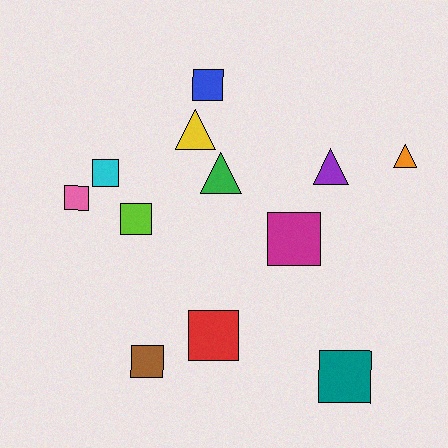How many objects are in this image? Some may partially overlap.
There are 12 objects.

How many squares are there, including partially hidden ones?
There are 8 squares.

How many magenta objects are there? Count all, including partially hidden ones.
There is 1 magenta object.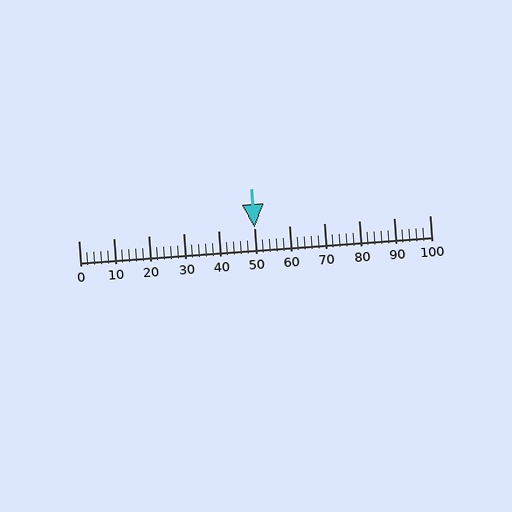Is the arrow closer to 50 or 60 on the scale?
The arrow is closer to 50.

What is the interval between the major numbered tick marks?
The major tick marks are spaced 10 units apart.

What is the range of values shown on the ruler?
The ruler shows values from 0 to 100.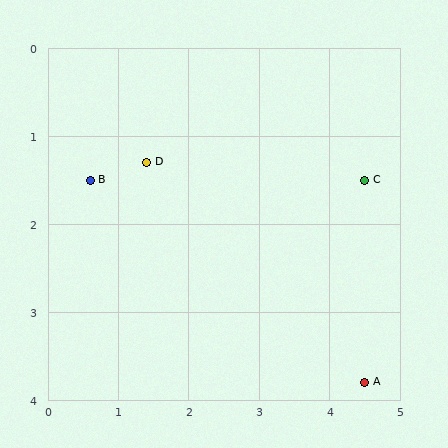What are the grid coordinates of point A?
Point A is at approximately (4.5, 3.8).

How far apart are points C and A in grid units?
Points C and A are about 2.3 grid units apart.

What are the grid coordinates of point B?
Point B is at approximately (0.6, 1.5).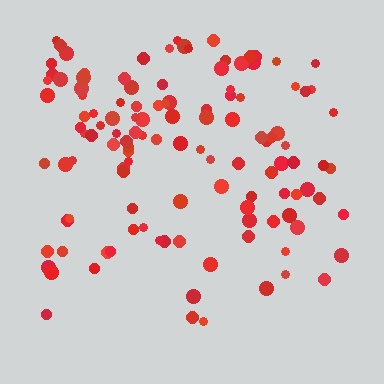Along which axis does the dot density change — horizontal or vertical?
Vertical.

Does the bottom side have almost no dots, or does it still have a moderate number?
Still a moderate number, just noticeably fewer than the top.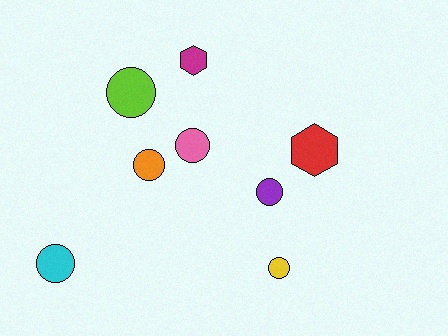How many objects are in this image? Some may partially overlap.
There are 8 objects.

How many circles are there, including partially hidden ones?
There are 6 circles.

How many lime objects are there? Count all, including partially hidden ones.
There is 1 lime object.